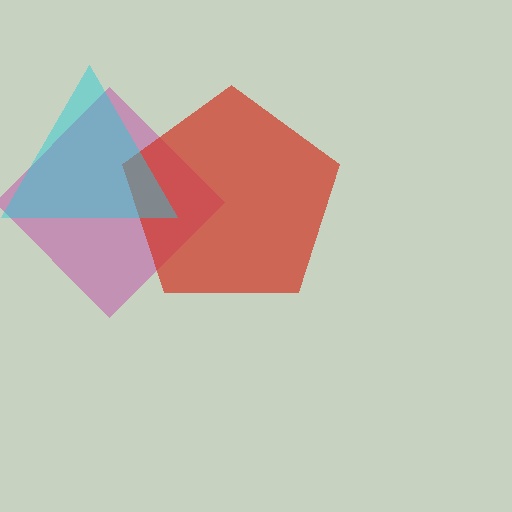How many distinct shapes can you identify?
There are 3 distinct shapes: a magenta diamond, a red pentagon, a cyan triangle.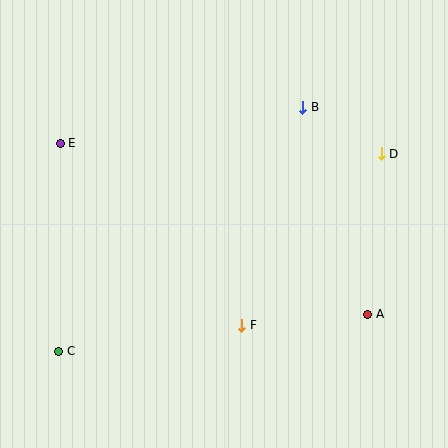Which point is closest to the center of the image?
Point F at (242, 325) is closest to the center.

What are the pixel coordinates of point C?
Point C is at (59, 351).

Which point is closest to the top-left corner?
Point E is closest to the top-left corner.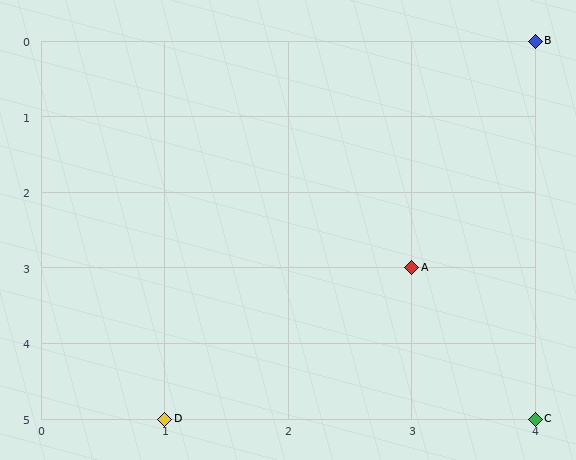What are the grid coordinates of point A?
Point A is at grid coordinates (3, 3).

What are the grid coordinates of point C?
Point C is at grid coordinates (4, 5).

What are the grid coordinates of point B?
Point B is at grid coordinates (4, 0).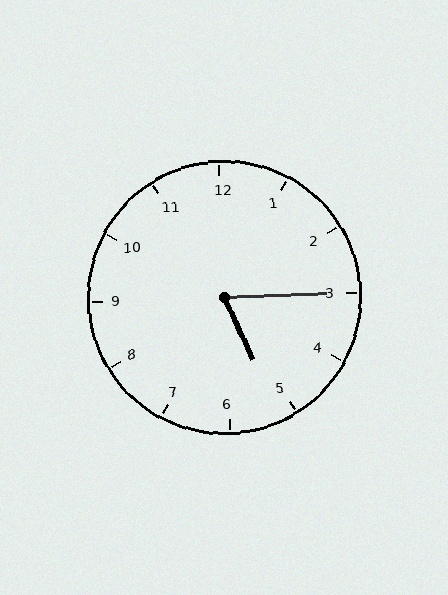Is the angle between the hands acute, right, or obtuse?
It is acute.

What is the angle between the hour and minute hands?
Approximately 68 degrees.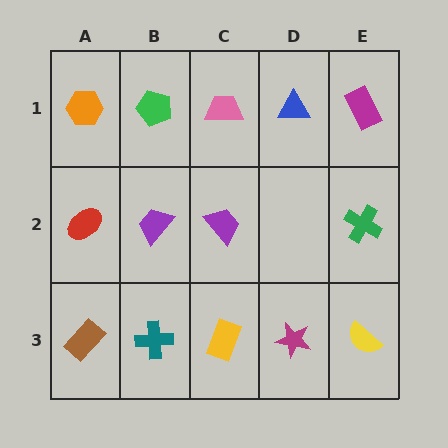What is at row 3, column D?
A magenta star.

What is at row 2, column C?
A purple trapezoid.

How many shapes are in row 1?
5 shapes.